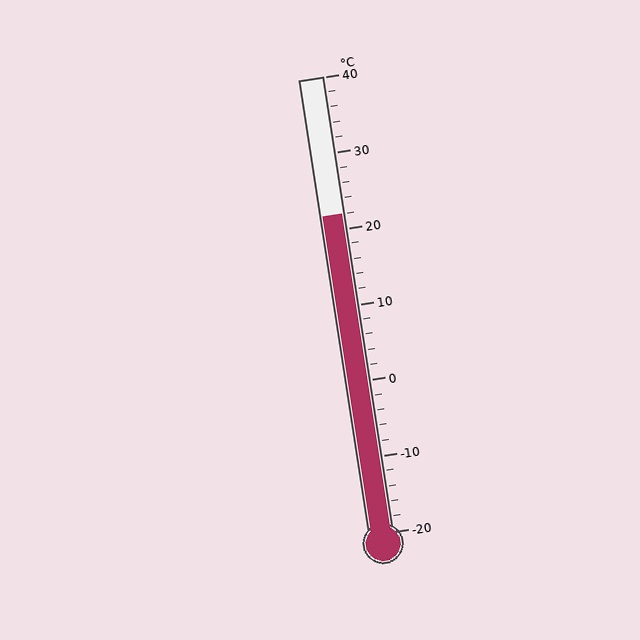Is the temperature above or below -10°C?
The temperature is above -10°C.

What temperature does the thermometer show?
The thermometer shows approximately 22°C.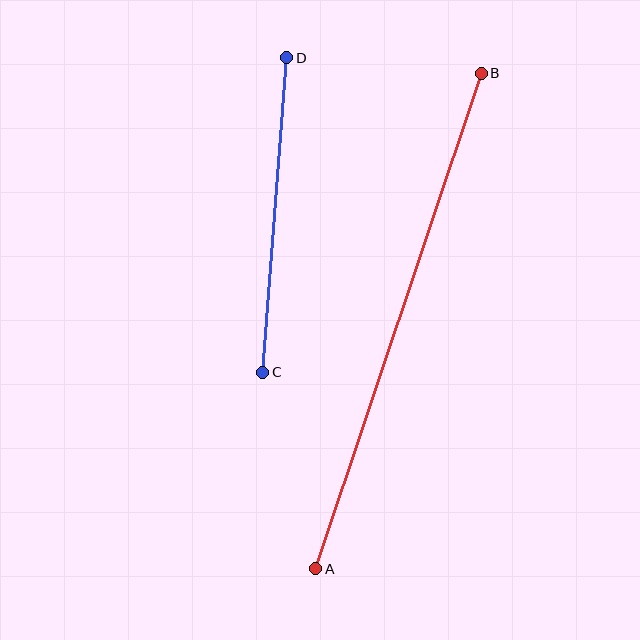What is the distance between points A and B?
The distance is approximately 523 pixels.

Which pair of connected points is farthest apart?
Points A and B are farthest apart.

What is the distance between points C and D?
The distance is approximately 315 pixels.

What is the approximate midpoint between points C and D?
The midpoint is at approximately (275, 215) pixels.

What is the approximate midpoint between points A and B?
The midpoint is at approximately (398, 321) pixels.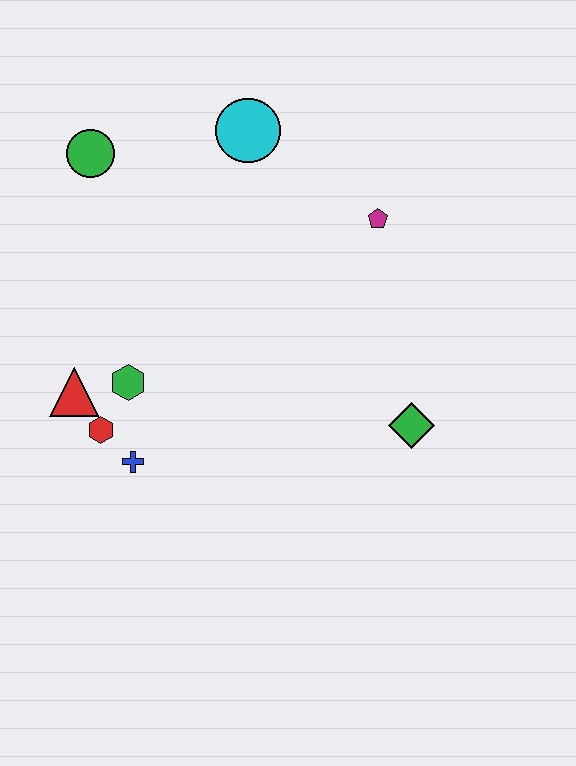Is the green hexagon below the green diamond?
No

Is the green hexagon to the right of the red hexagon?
Yes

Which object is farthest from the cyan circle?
The blue cross is farthest from the cyan circle.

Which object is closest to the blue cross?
The red hexagon is closest to the blue cross.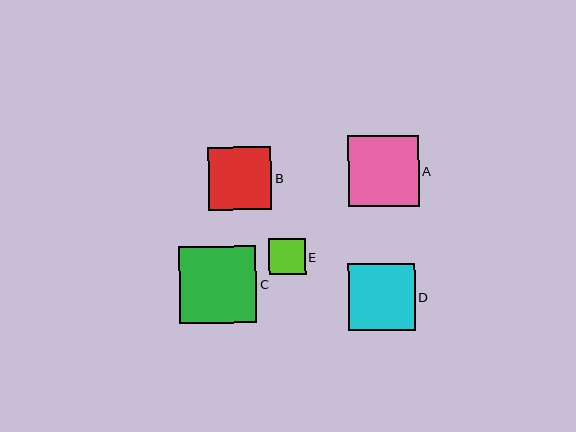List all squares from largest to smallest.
From largest to smallest: C, A, D, B, E.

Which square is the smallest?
Square E is the smallest with a size of approximately 36 pixels.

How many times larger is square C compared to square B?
Square C is approximately 1.2 times the size of square B.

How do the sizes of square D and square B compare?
Square D and square B are approximately the same size.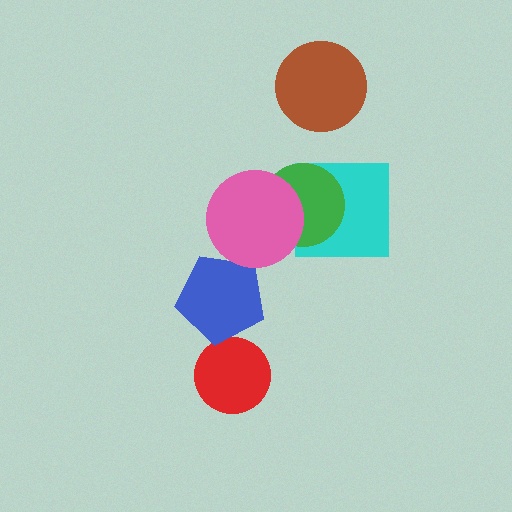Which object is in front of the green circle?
The pink circle is in front of the green circle.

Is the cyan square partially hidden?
Yes, it is partially covered by another shape.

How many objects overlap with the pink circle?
1 object overlaps with the pink circle.